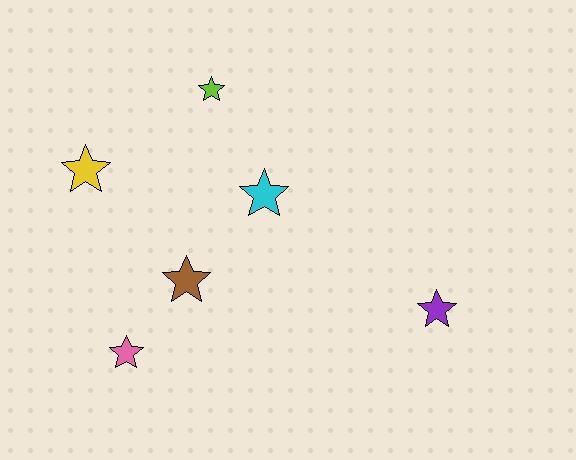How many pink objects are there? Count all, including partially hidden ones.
There is 1 pink object.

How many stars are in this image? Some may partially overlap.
There are 6 stars.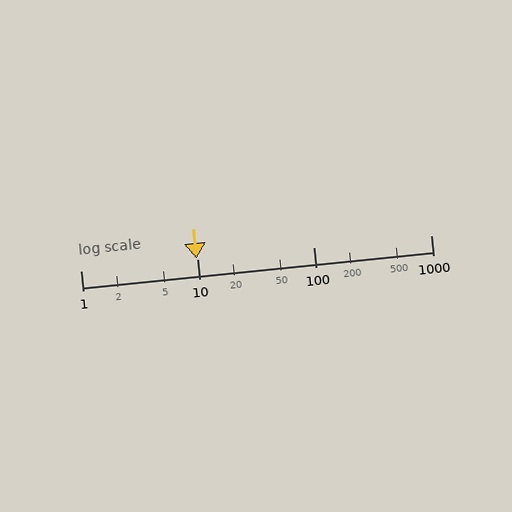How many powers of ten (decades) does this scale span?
The scale spans 3 decades, from 1 to 1000.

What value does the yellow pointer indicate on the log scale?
The pointer indicates approximately 9.9.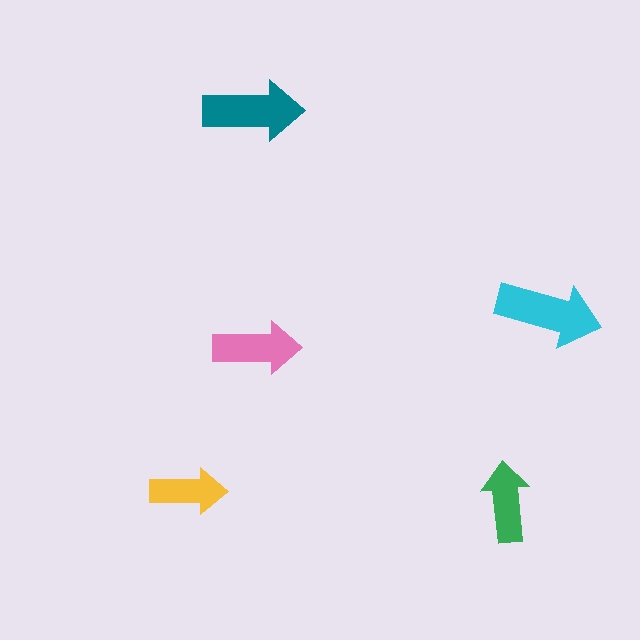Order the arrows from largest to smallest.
the cyan one, the teal one, the pink one, the green one, the yellow one.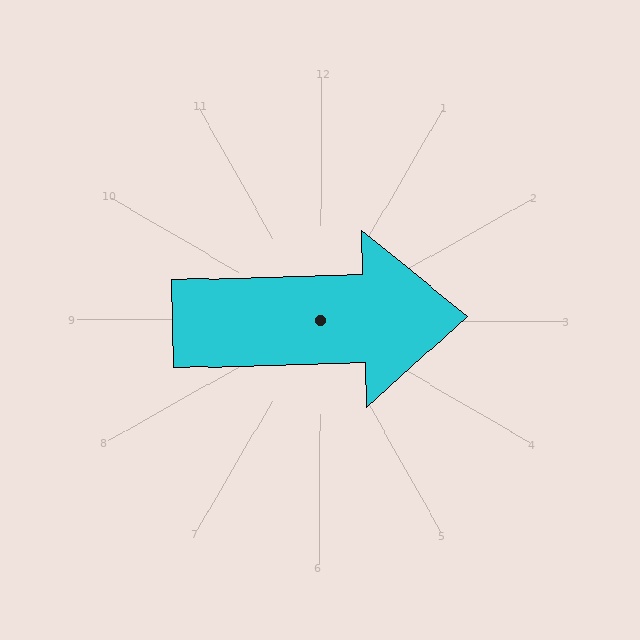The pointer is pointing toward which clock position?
Roughly 3 o'clock.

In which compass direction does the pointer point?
East.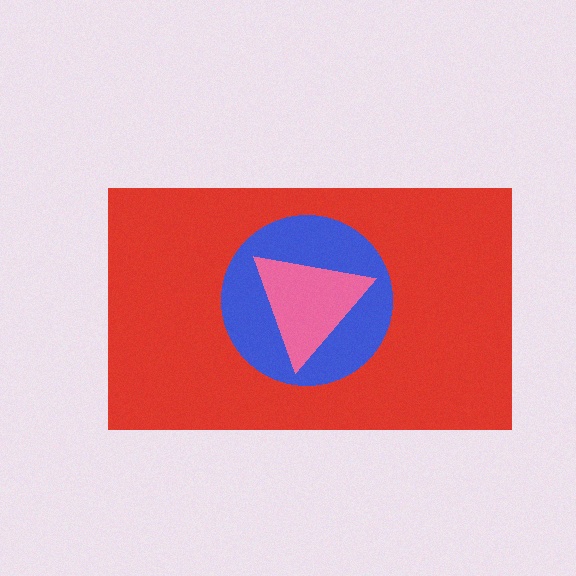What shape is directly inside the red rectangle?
The blue circle.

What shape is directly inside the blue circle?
The pink triangle.